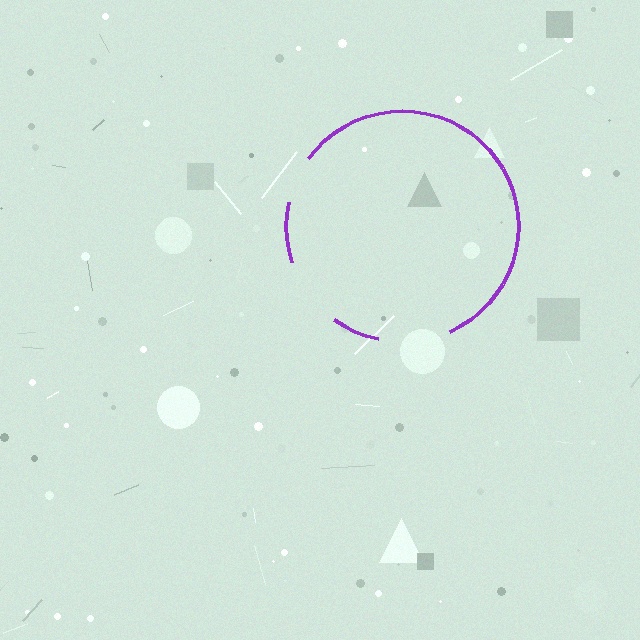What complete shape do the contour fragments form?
The contour fragments form a circle.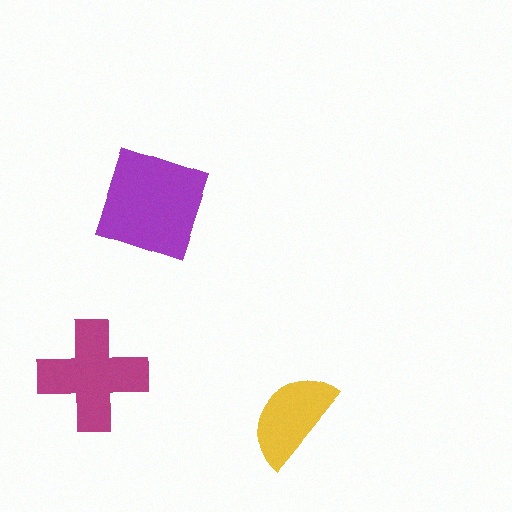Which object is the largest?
The purple square.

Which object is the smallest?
The yellow semicircle.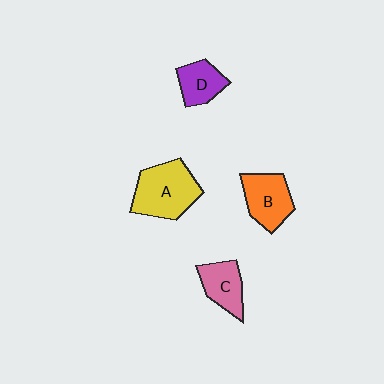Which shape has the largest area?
Shape A (yellow).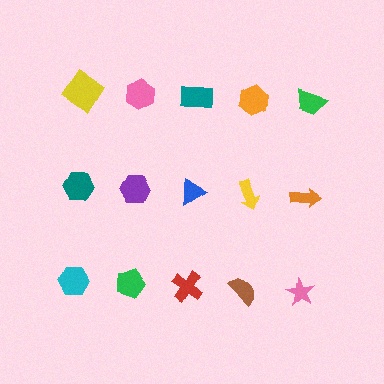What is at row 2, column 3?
A blue triangle.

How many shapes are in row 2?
5 shapes.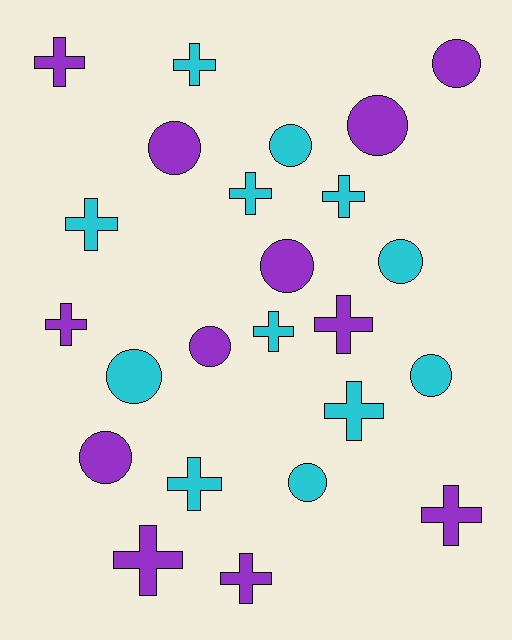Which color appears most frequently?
Purple, with 12 objects.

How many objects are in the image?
There are 24 objects.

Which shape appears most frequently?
Cross, with 13 objects.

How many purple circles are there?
There are 6 purple circles.